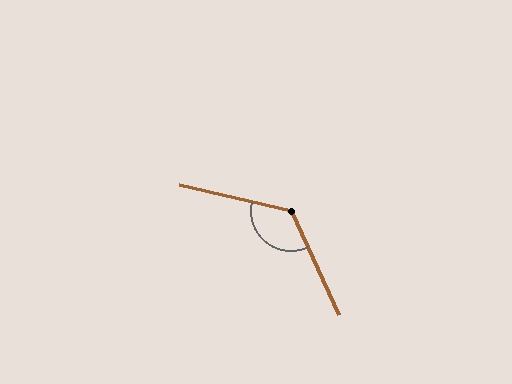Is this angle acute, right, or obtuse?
It is obtuse.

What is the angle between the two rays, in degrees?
Approximately 128 degrees.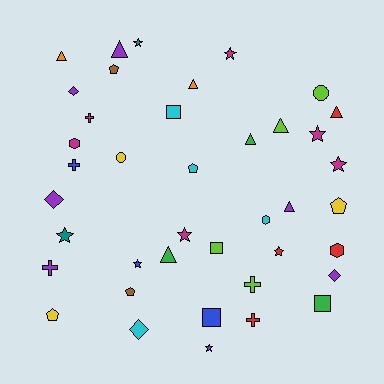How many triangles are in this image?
There are 8 triangles.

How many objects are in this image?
There are 40 objects.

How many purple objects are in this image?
There are 7 purple objects.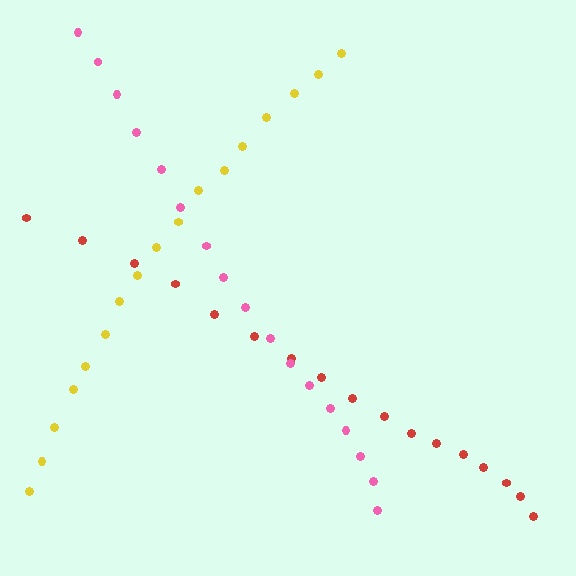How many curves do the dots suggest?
There are 3 distinct paths.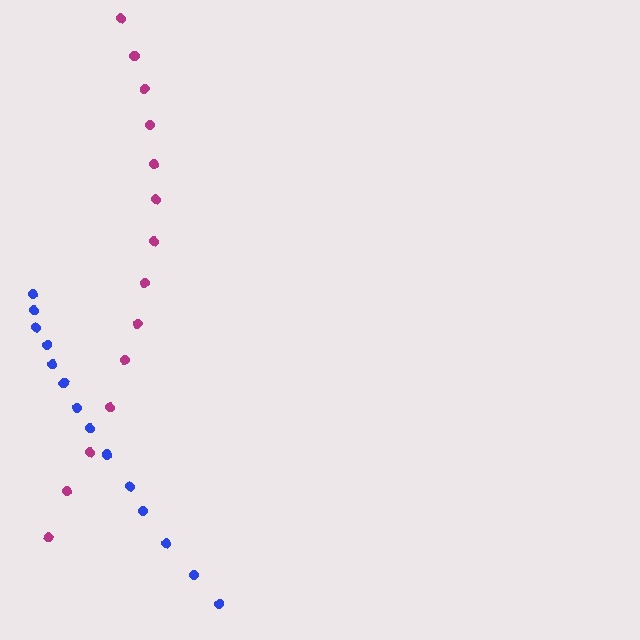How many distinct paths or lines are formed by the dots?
There are 2 distinct paths.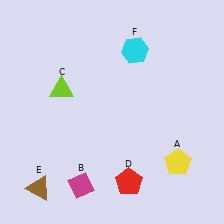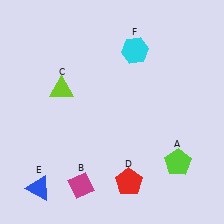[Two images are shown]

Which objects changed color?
A changed from yellow to lime. E changed from brown to blue.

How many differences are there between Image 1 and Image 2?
There are 2 differences between the two images.